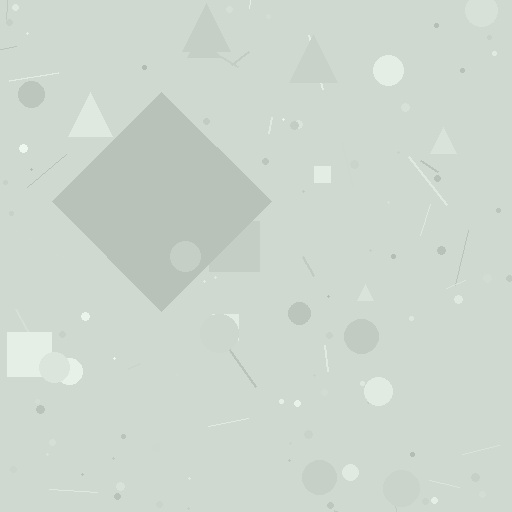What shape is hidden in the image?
A diamond is hidden in the image.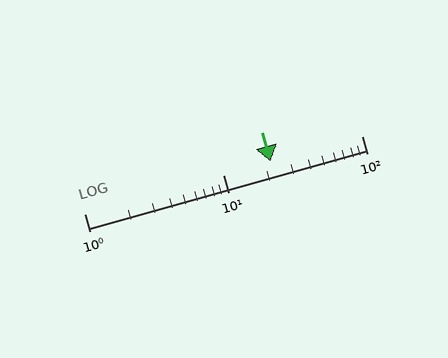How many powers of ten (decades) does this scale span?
The scale spans 2 decades, from 1 to 100.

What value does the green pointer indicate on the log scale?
The pointer indicates approximately 22.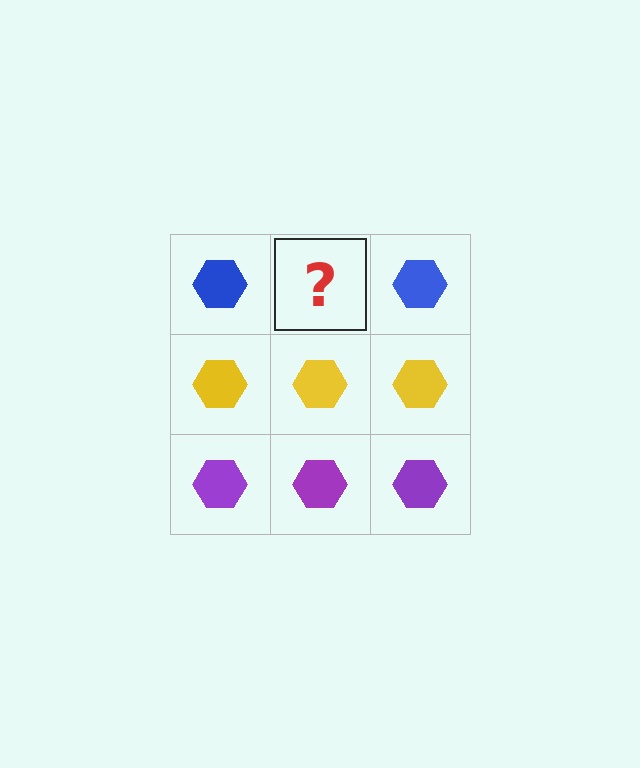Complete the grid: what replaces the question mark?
The question mark should be replaced with a blue hexagon.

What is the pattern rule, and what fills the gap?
The rule is that each row has a consistent color. The gap should be filled with a blue hexagon.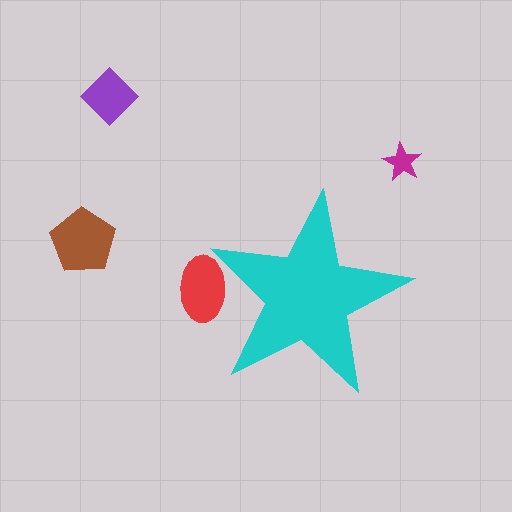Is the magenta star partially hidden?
No, the magenta star is fully visible.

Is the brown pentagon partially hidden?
No, the brown pentagon is fully visible.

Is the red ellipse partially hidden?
Yes, the red ellipse is partially hidden behind the cyan star.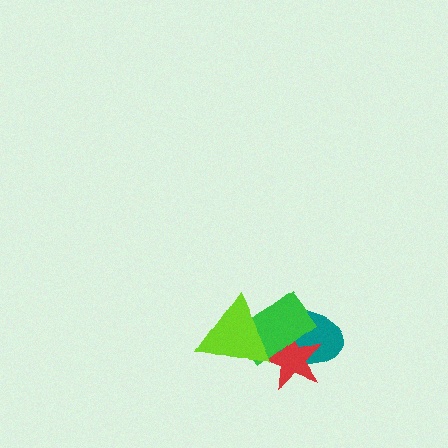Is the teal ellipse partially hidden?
Yes, it is partially covered by another shape.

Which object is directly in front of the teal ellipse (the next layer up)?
The red star is directly in front of the teal ellipse.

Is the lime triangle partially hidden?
No, no other shape covers it.